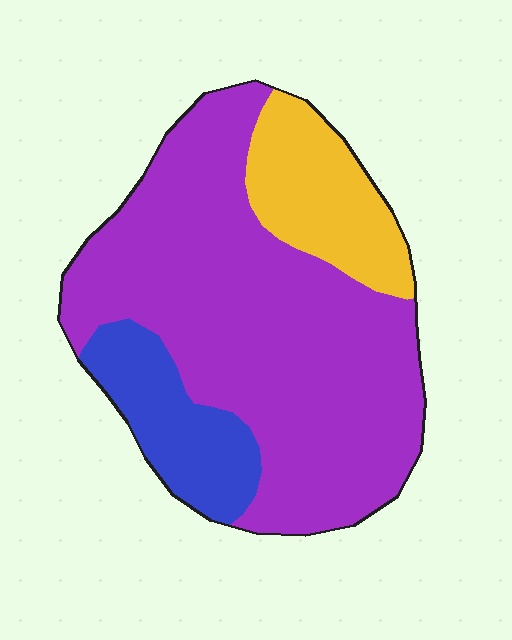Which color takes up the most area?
Purple, at roughly 70%.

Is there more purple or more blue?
Purple.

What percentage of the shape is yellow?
Yellow takes up about one sixth (1/6) of the shape.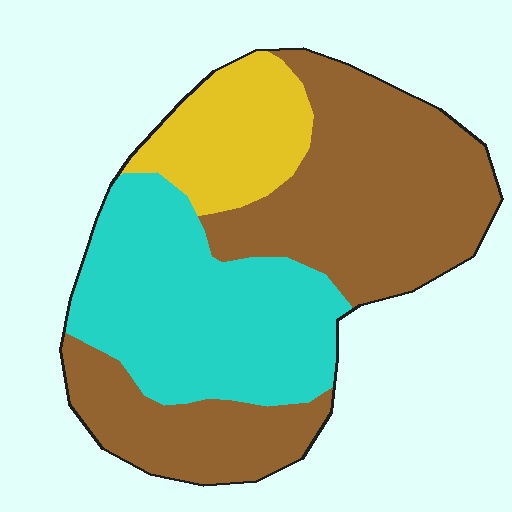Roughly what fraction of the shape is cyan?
Cyan covers roughly 35% of the shape.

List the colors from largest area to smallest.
From largest to smallest: brown, cyan, yellow.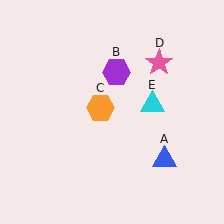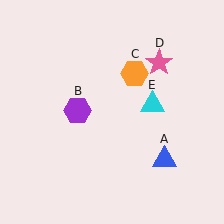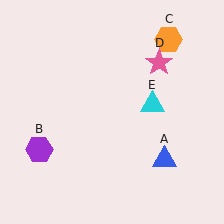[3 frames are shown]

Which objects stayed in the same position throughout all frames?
Blue triangle (object A) and pink star (object D) and cyan triangle (object E) remained stationary.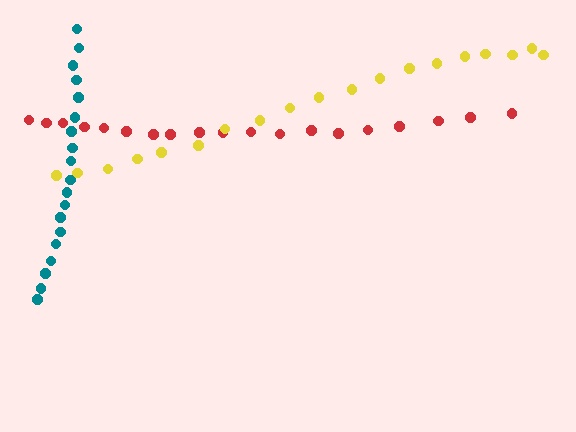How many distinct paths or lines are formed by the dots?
There are 3 distinct paths.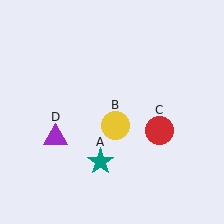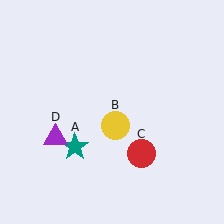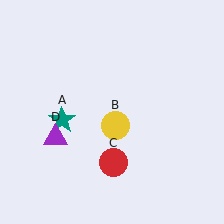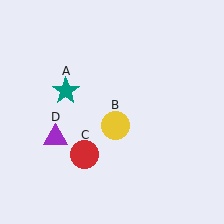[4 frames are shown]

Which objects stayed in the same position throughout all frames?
Yellow circle (object B) and purple triangle (object D) remained stationary.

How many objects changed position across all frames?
2 objects changed position: teal star (object A), red circle (object C).